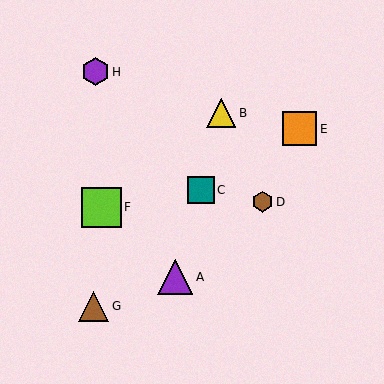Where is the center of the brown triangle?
The center of the brown triangle is at (94, 306).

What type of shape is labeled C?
Shape C is a teal square.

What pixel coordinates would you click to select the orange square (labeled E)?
Click at (300, 129) to select the orange square E.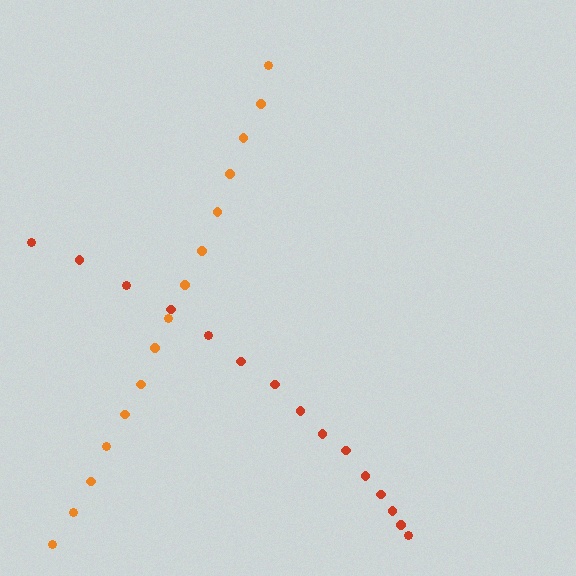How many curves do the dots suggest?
There are 2 distinct paths.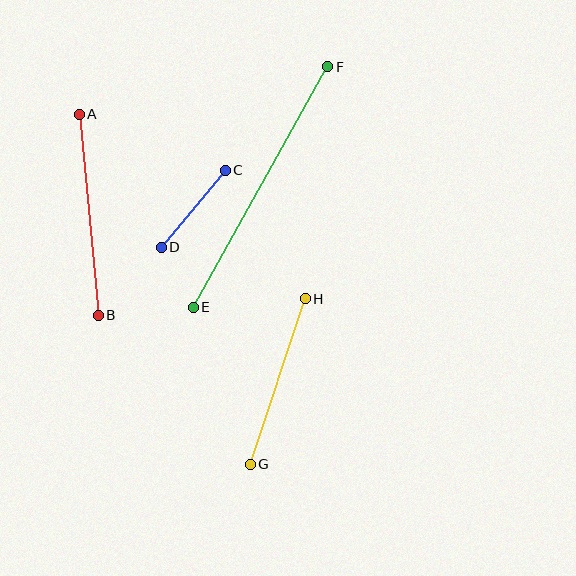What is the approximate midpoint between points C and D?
The midpoint is at approximately (193, 209) pixels.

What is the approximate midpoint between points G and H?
The midpoint is at approximately (278, 381) pixels.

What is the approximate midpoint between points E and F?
The midpoint is at approximately (260, 187) pixels.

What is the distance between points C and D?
The distance is approximately 100 pixels.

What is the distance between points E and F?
The distance is approximately 276 pixels.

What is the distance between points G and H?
The distance is approximately 174 pixels.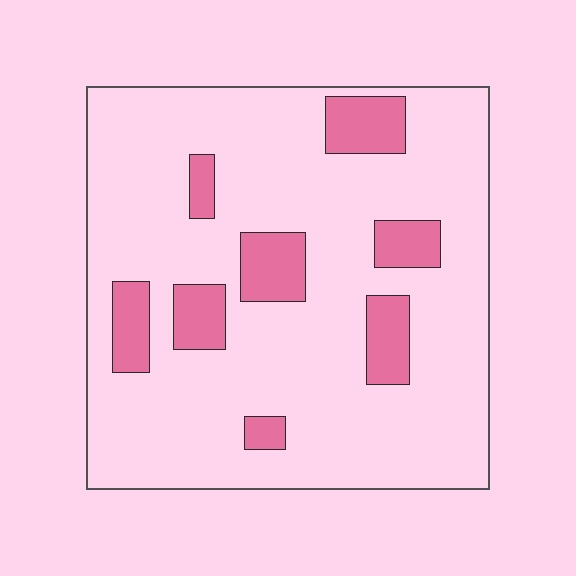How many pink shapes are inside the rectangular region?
8.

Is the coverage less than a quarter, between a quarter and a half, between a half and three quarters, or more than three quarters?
Less than a quarter.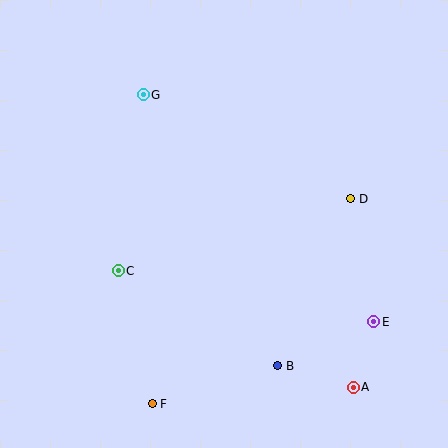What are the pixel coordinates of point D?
Point D is at (351, 199).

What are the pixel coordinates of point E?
Point E is at (374, 322).